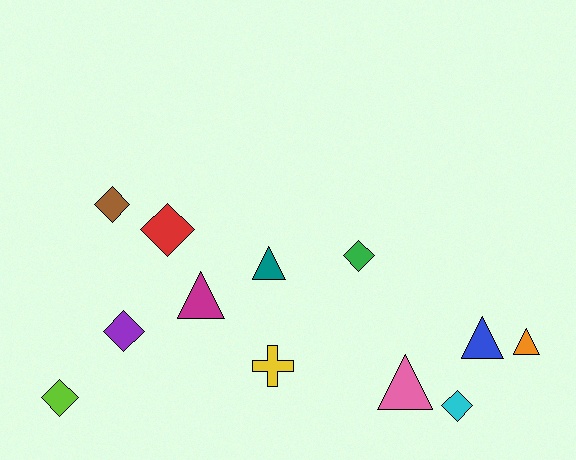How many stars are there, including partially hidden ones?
There are no stars.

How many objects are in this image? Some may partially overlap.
There are 12 objects.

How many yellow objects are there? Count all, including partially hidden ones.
There is 1 yellow object.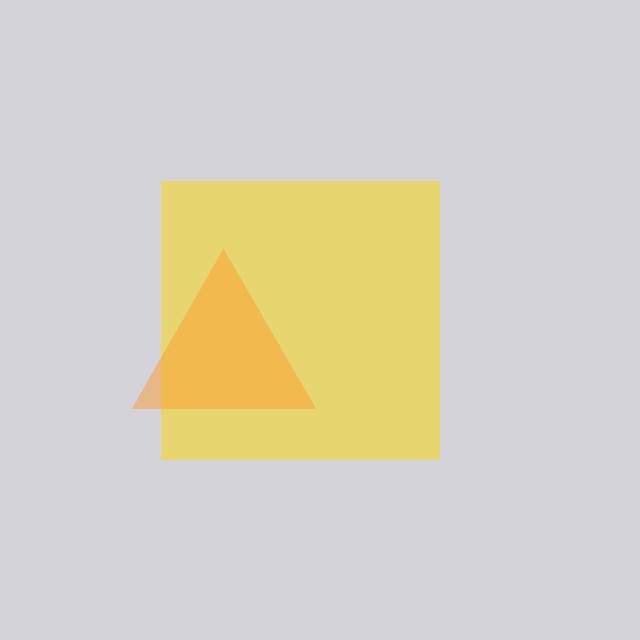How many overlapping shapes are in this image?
There are 2 overlapping shapes in the image.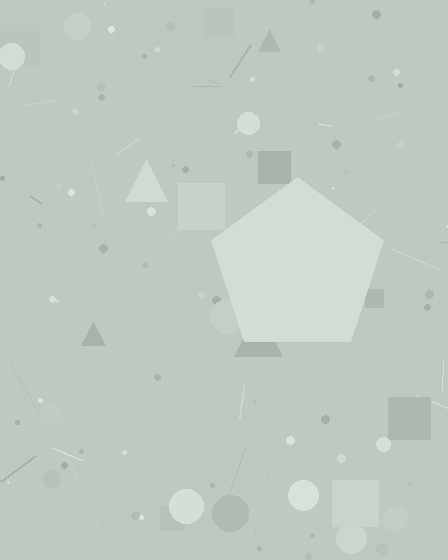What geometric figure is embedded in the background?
A pentagon is embedded in the background.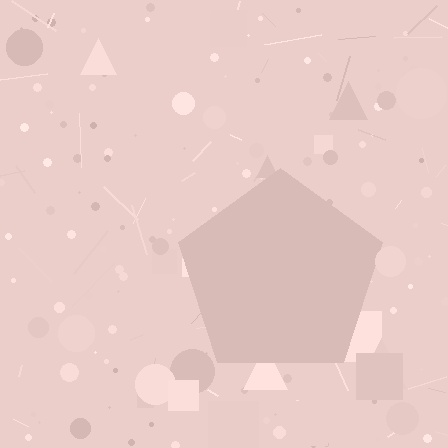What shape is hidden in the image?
A pentagon is hidden in the image.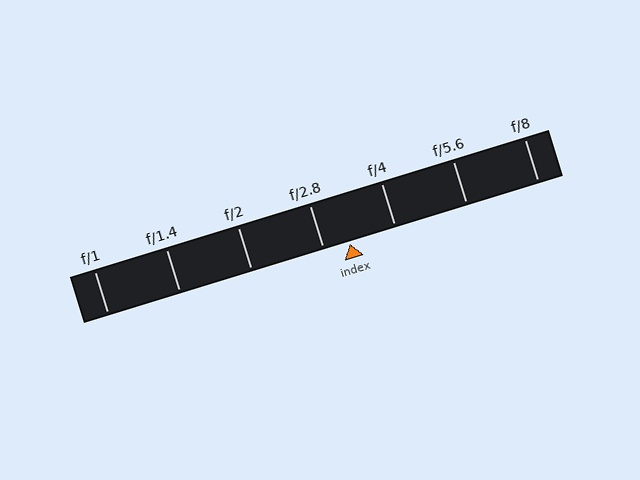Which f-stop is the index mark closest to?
The index mark is closest to f/2.8.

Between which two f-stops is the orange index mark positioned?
The index mark is between f/2.8 and f/4.